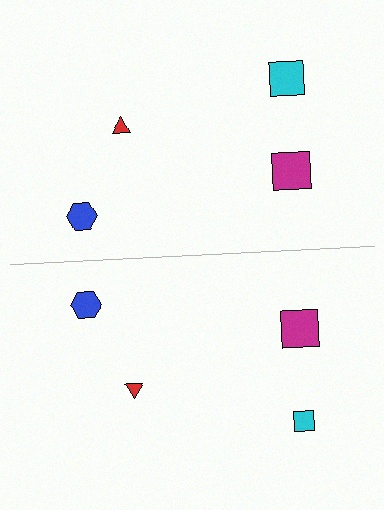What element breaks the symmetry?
The cyan square on the bottom side has a different size than its mirror counterpart.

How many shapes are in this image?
There are 8 shapes in this image.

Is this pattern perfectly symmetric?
No, the pattern is not perfectly symmetric. The cyan square on the bottom side has a different size than its mirror counterpart.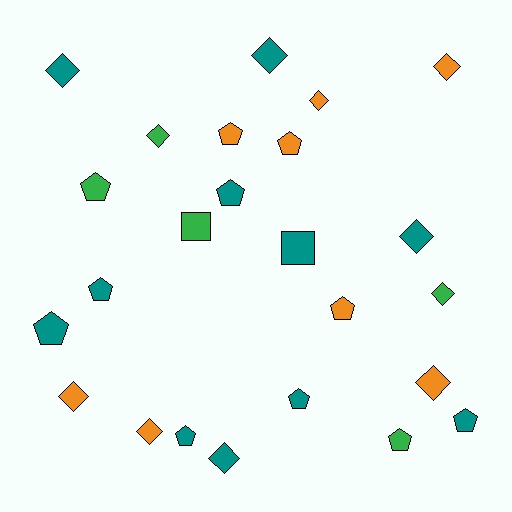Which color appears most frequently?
Teal, with 11 objects.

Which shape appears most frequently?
Pentagon, with 11 objects.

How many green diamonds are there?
There are 2 green diamonds.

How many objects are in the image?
There are 24 objects.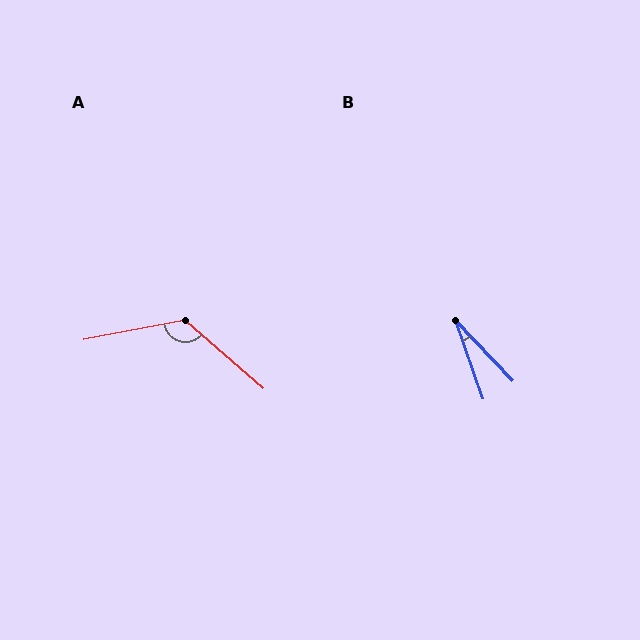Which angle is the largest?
A, at approximately 128 degrees.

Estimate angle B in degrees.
Approximately 24 degrees.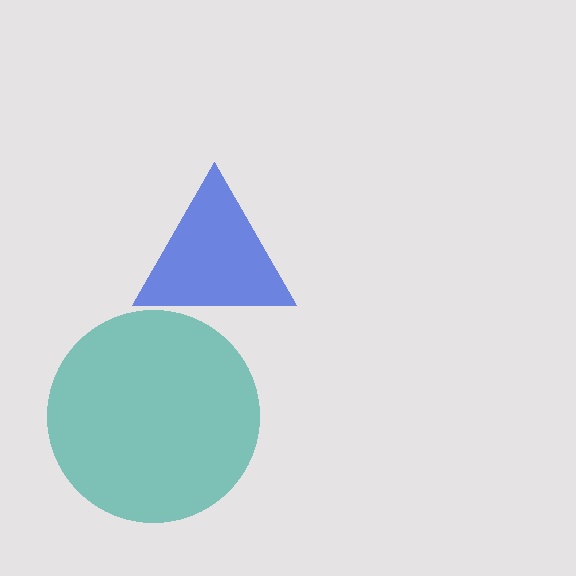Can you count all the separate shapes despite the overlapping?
Yes, there are 2 separate shapes.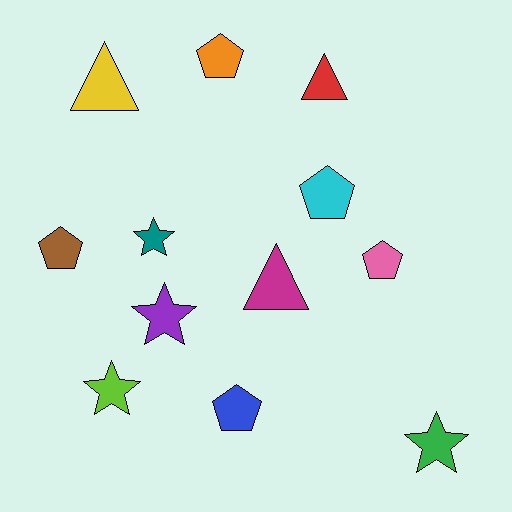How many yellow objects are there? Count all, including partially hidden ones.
There is 1 yellow object.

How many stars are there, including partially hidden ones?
There are 4 stars.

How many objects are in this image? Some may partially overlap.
There are 12 objects.